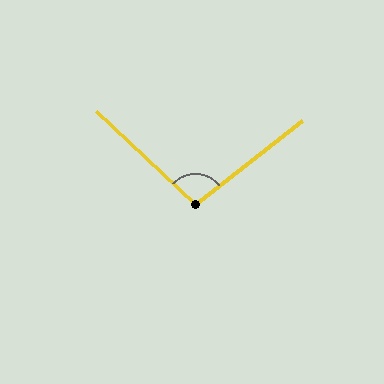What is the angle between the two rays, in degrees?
Approximately 99 degrees.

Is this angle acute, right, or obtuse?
It is obtuse.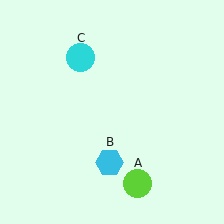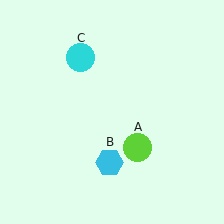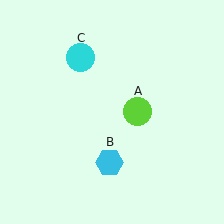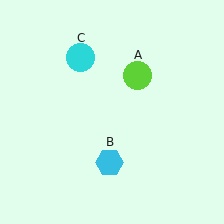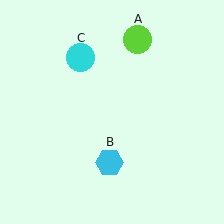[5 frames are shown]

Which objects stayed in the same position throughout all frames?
Cyan hexagon (object B) and cyan circle (object C) remained stationary.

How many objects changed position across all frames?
1 object changed position: lime circle (object A).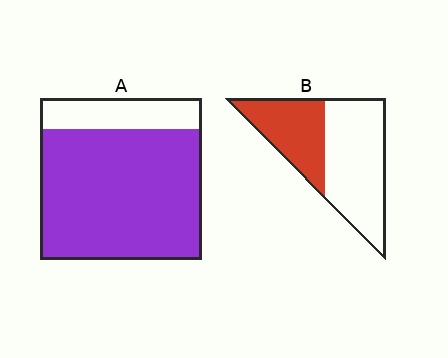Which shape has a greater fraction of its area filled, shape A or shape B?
Shape A.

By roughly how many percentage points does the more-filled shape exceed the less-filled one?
By roughly 40 percentage points (A over B).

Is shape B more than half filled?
No.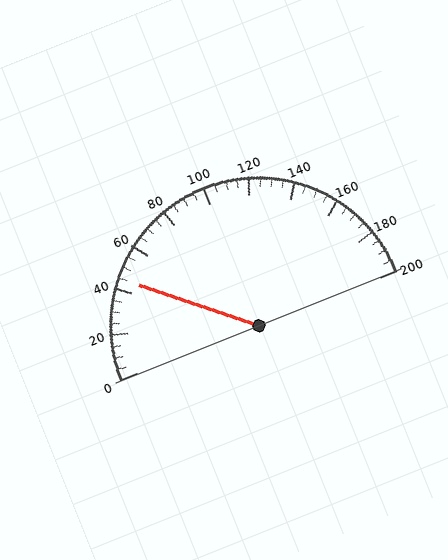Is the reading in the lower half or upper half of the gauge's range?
The reading is in the lower half of the range (0 to 200).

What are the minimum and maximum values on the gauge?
The gauge ranges from 0 to 200.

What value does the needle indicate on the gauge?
The needle indicates approximately 45.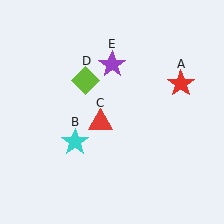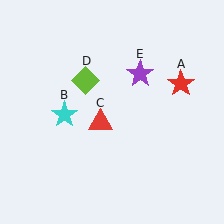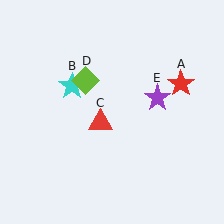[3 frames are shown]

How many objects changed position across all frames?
2 objects changed position: cyan star (object B), purple star (object E).